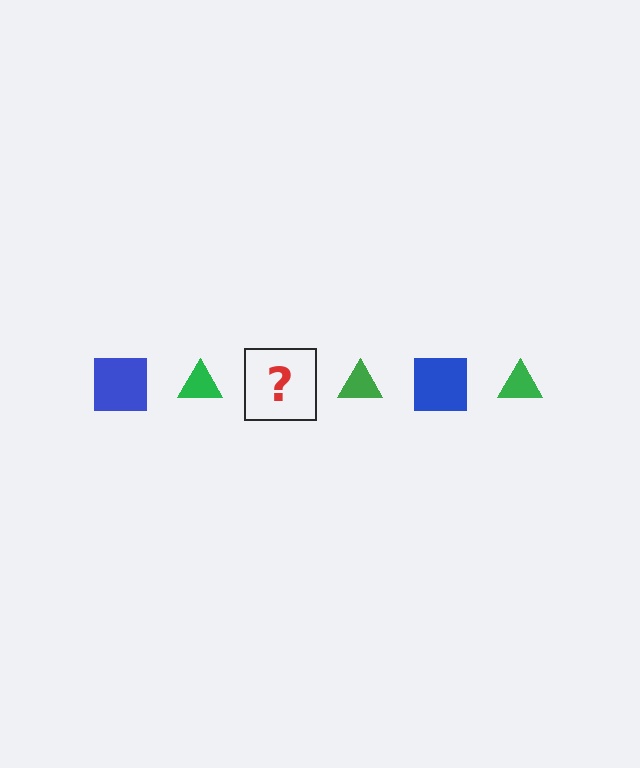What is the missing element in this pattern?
The missing element is a blue square.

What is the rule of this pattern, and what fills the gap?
The rule is that the pattern alternates between blue square and green triangle. The gap should be filled with a blue square.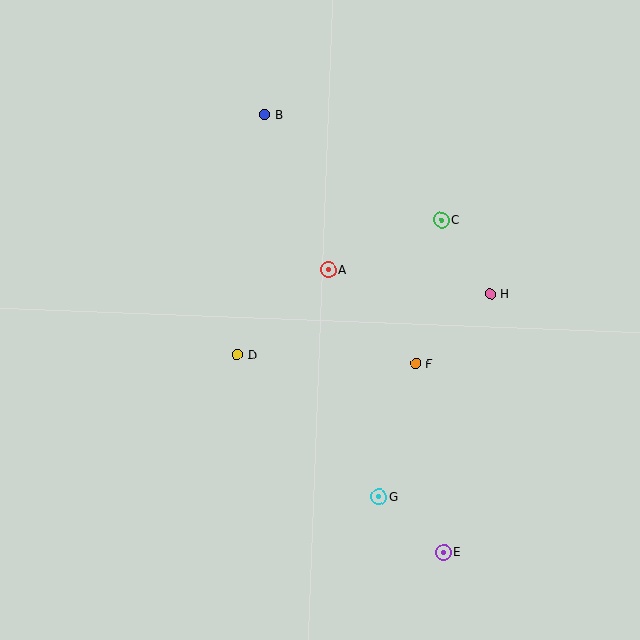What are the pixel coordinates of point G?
Point G is at (379, 497).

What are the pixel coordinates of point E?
Point E is at (444, 552).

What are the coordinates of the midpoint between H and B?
The midpoint between H and B is at (377, 204).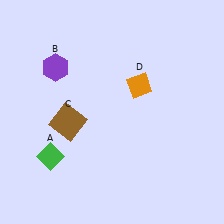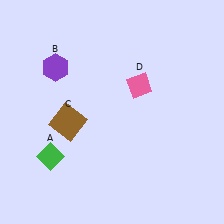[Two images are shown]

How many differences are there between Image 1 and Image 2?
There is 1 difference between the two images.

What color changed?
The diamond (D) changed from orange in Image 1 to pink in Image 2.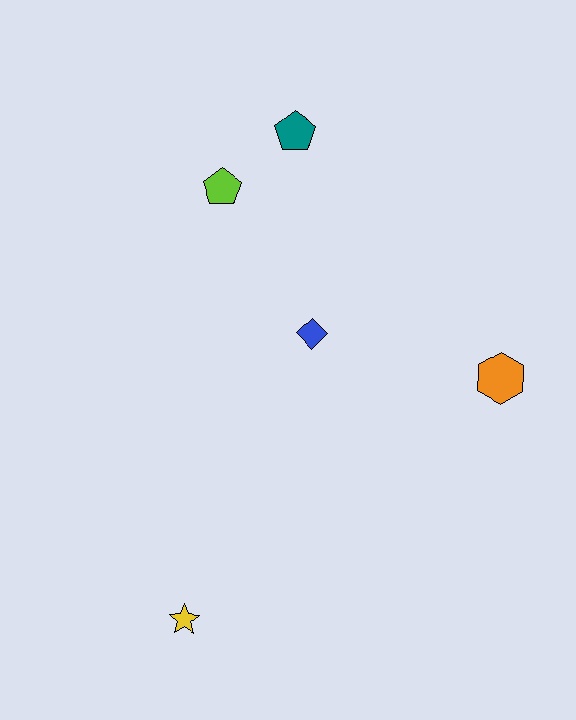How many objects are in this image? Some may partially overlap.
There are 5 objects.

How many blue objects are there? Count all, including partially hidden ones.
There is 1 blue object.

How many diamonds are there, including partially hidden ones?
There is 1 diamond.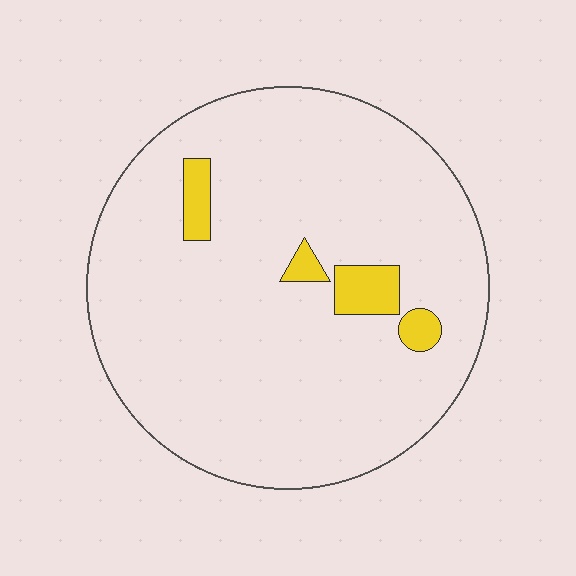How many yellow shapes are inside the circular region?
4.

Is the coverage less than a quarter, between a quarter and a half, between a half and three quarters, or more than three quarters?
Less than a quarter.